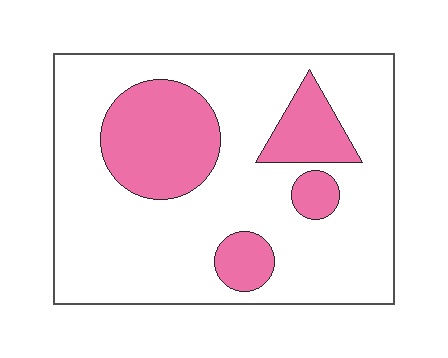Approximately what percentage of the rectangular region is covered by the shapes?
Approximately 25%.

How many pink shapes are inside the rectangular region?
4.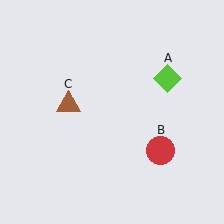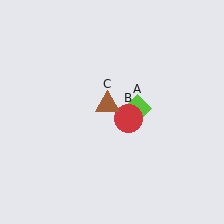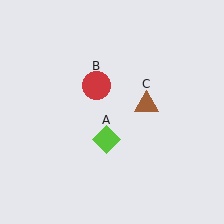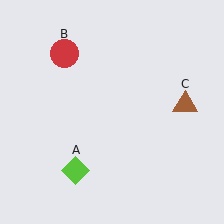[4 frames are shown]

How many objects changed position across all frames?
3 objects changed position: lime diamond (object A), red circle (object B), brown triangle (object C).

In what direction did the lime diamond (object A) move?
The lime diamond (object A) moved down and to the left.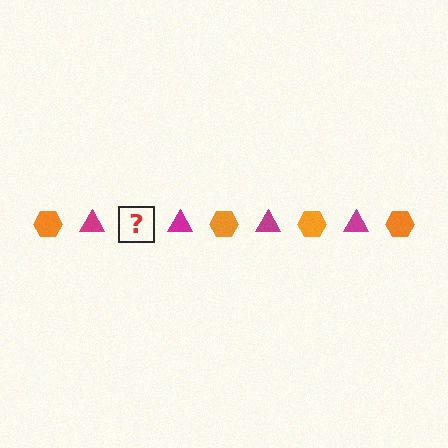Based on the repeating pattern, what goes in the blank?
The blank should be an orange hexagon.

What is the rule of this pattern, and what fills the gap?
The rule is that the pattern alternates between orange hexagon and magenta triangle. The gap should be filled with an orange hexagon.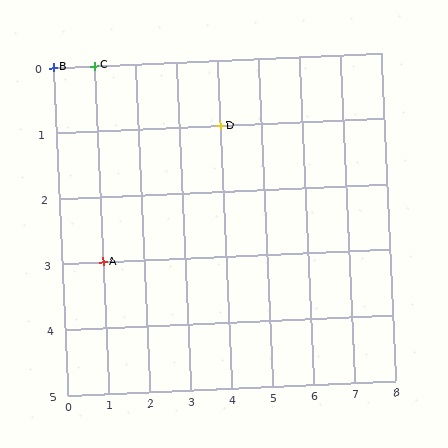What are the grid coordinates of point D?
Point D is at grid coordinates (4, 1).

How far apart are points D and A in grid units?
Points D and A are 3 columns and 2 rows apart (about 3.6 grid units diagonally).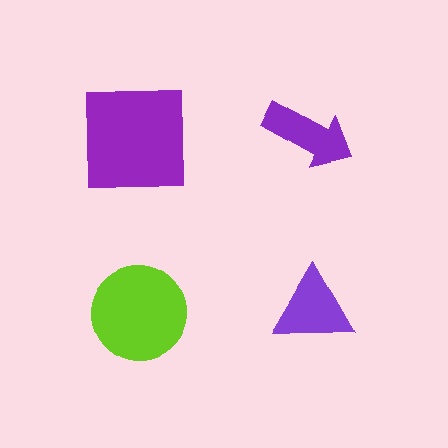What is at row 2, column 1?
A lime circle.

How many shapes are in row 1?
2 shapes.